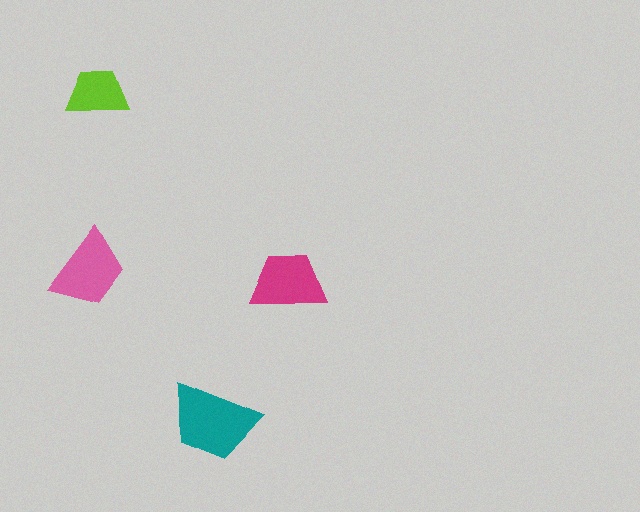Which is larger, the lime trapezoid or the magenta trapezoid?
The magenta one.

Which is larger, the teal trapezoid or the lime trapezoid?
The teal one.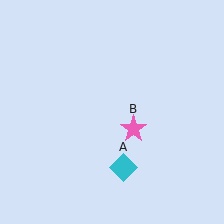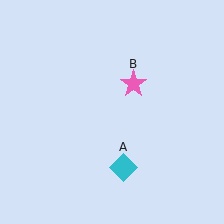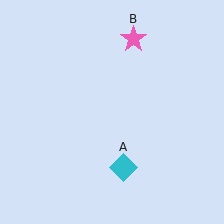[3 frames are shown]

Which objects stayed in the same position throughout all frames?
Cyan diamond (object A) remained stationary.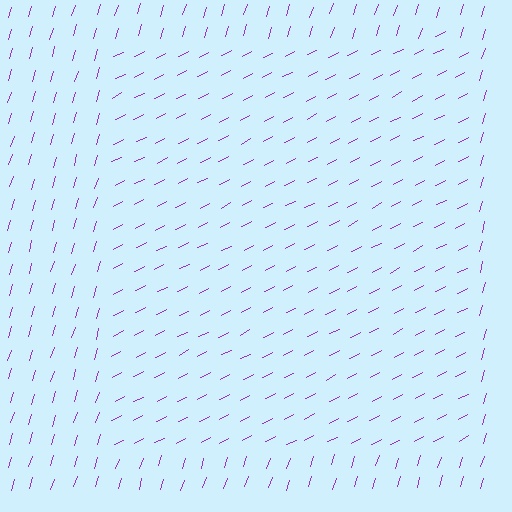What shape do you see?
I see a rectangle.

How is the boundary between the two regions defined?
The boundary is defined purely by a change in line orientation (approximately 45 degrees difference). All lines are the same color and thickness.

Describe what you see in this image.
The image is filled with small purple line segments. A rectangle region in the image has lines oriented differently from the surrounding lines, creating a visible texture boundary.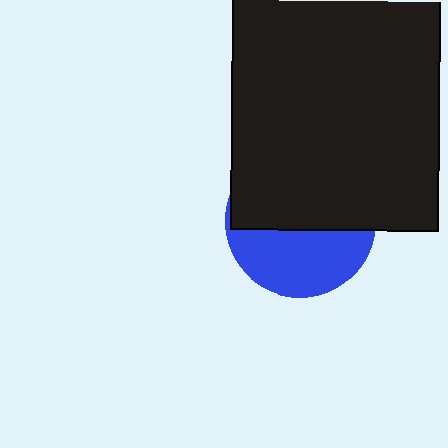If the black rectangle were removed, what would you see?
You would see the complete blue circle.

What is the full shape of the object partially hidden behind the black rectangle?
The partially hidden object is a blue circle.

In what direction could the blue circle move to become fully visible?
The blue circle could move down. That would shift it out from behind the black rectangle entirely.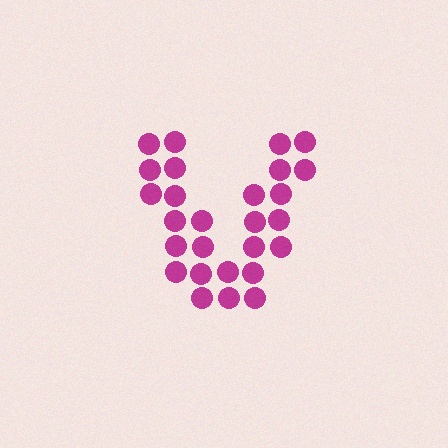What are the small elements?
The small elements are circles.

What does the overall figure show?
The overall figure shows the letter V.